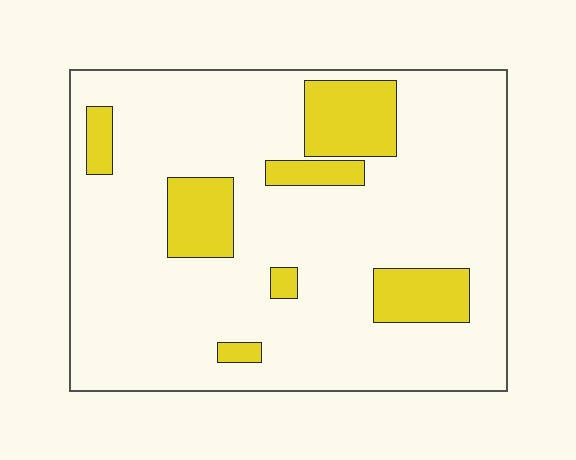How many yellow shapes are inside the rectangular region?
7.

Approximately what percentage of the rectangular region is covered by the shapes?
Approximately 15%.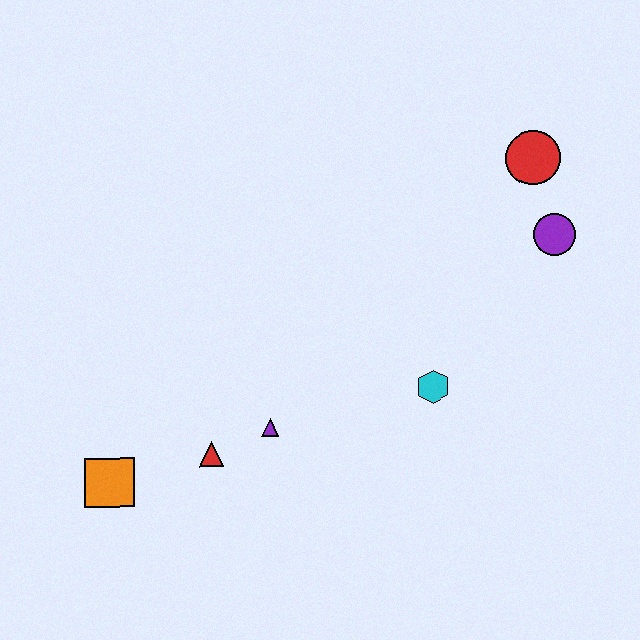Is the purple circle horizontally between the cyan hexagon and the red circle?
No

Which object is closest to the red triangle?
The purple triangle is closest to the red triangle.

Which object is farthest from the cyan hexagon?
The orange square is farthest from the cyan hexagon.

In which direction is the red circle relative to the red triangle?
The red circle is to the right of the red triangle.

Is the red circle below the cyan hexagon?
No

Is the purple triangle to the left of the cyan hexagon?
Yes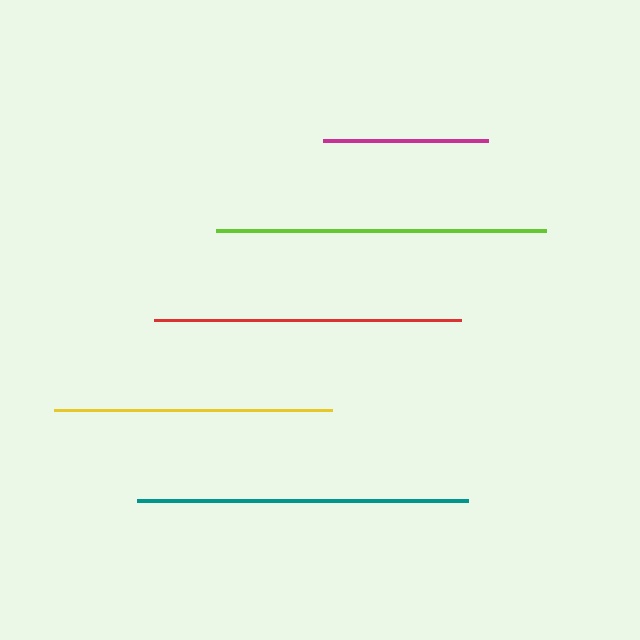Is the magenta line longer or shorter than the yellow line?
The yellow line is longer than the magenta line.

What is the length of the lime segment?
The lime segment is approximately 331 pixels long.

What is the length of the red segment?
The red segment is approximately 306 pixels long.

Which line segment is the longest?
The teal line is the longest at approximately 331 pixels.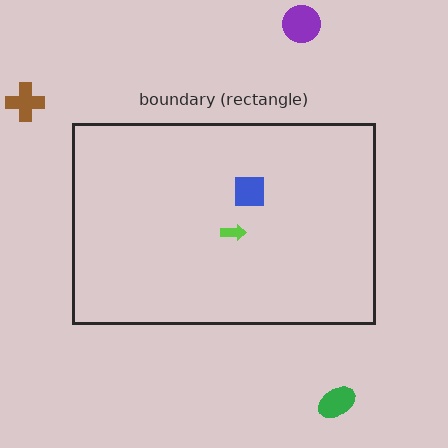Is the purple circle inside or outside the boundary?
Outside.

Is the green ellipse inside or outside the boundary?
Outside.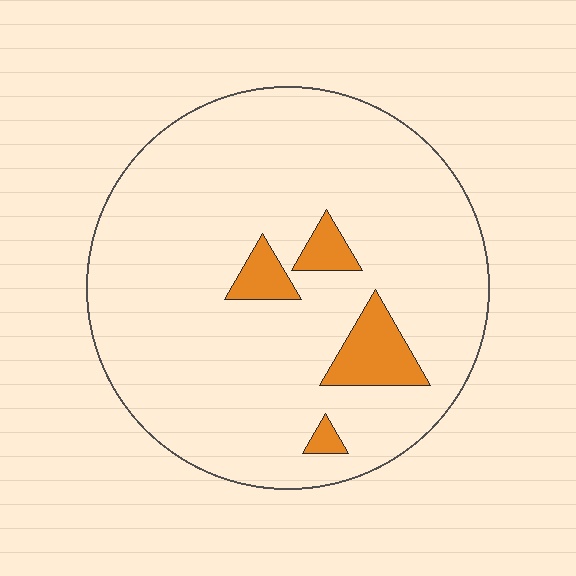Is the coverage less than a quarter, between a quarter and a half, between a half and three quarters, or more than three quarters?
Less than a quarter.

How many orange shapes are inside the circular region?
4.